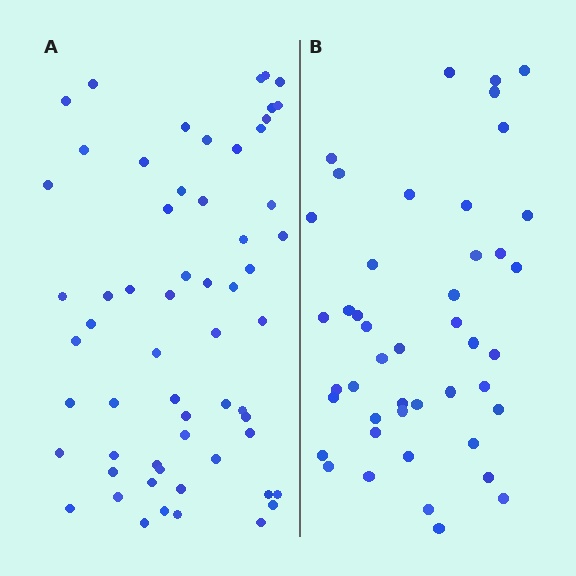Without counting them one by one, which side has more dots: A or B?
Region A (the left region) has more dots.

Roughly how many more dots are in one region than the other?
Region A has approximately 15 more dots than region B.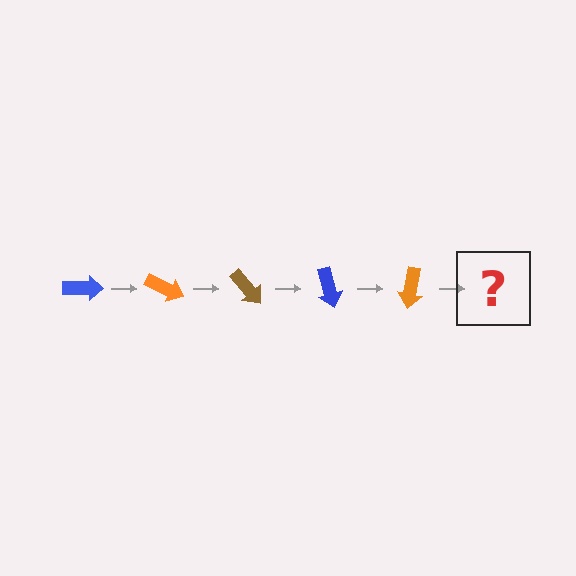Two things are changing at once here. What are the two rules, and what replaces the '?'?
The two rules are that it rotates 25 degrees each step and the color cycles through blue, orange, and brown. The '?' should be a brown arrow, rotated 125 degrees from the start.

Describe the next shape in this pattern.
It should be a brown arrow, rotated 125 degrees from the start.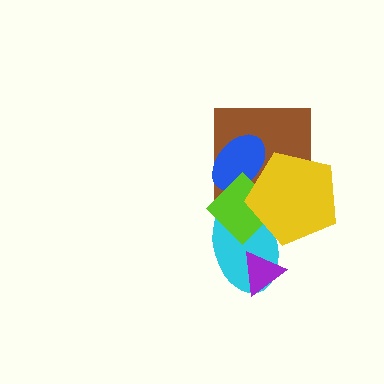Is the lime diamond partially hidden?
Yes, it is partially covered by another shape.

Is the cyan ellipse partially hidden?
Yes, it is partially covered by another shape.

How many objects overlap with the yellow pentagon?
4 objects overlap with the yellow pentagon.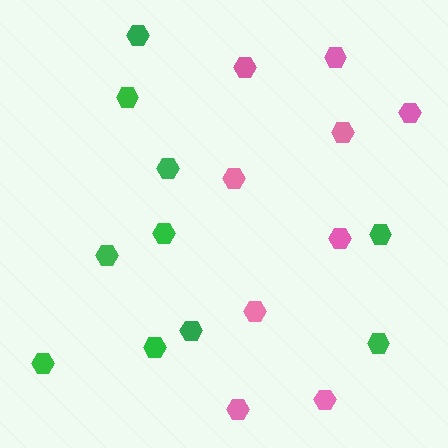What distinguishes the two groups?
There are 2 groups: one group of pink hexagons (9) and one group of green hexagons (10).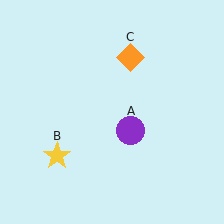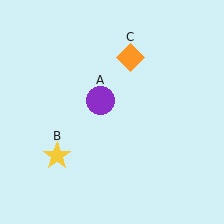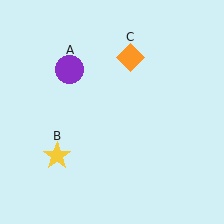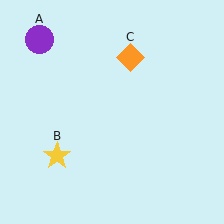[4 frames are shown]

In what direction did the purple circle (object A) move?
The purple circle (object A) moved up and to the left.